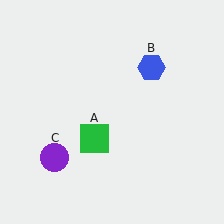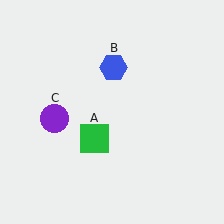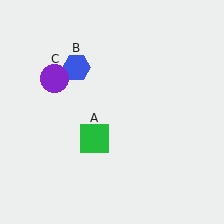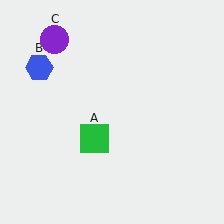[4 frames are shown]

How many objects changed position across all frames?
2 objects changed position: blue hexagon (object B), purple circle (object C).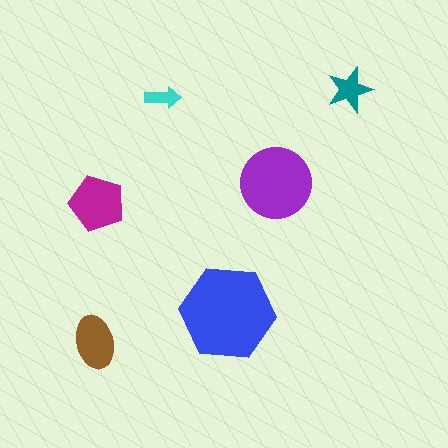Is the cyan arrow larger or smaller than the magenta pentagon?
Smaller.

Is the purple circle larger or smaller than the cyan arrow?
Larger.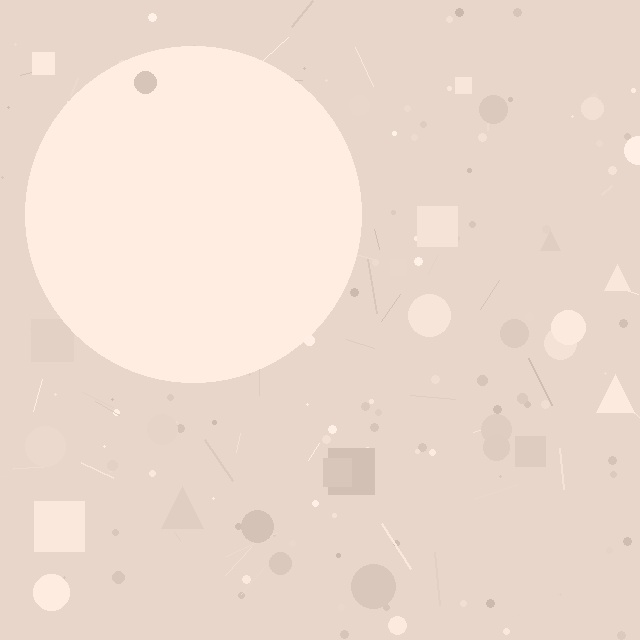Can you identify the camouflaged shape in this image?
The camouflaged shape is a circle.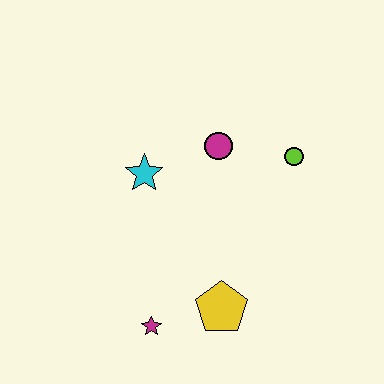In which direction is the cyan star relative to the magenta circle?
The cyan star is to the left of the magenta circle.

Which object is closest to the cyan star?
The magenta circle is closest to the cyan star.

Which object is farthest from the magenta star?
The lime circle is farthest from the magenta star.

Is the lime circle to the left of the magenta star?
No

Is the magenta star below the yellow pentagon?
Yes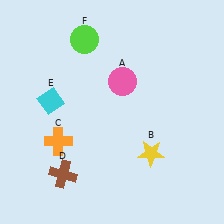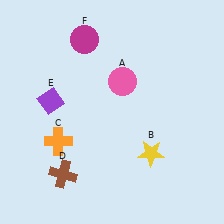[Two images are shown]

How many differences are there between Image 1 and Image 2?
There are 2 differences between the two images.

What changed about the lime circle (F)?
In Image 1, F is lime. In Image 2, it changed to magenta.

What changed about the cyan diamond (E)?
In Image 1, E is cyan. In Image 2, it changed to purple.